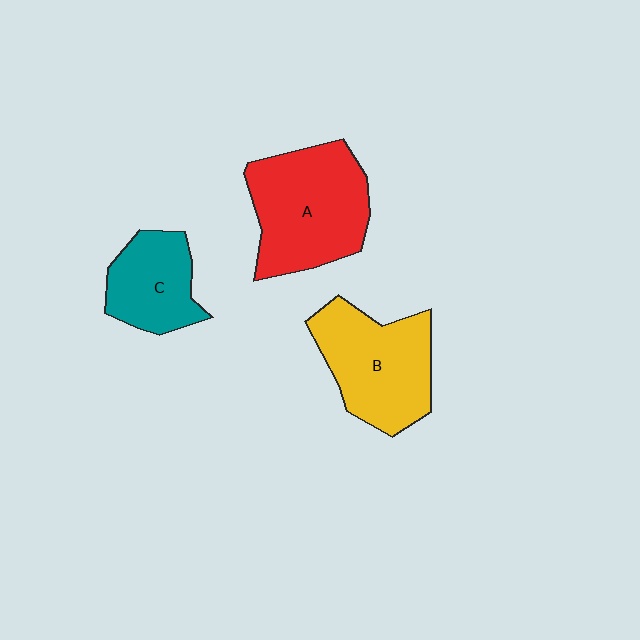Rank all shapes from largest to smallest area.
From largest to smallest: A (red), B (yellow), C (teal).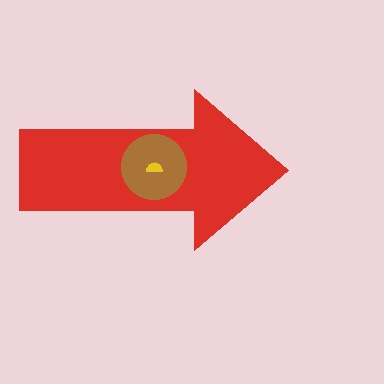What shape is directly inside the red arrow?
The brown circle.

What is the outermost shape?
The red arrow.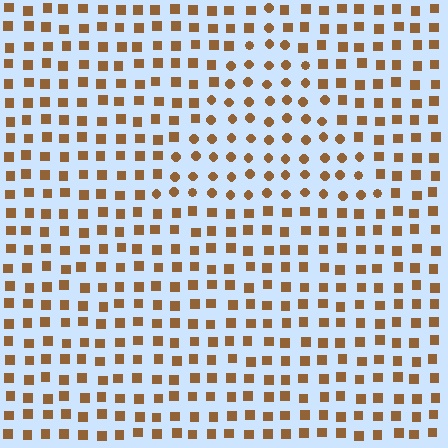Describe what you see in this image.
The image is filled with small brown elements arranged in a uniform grid. A triangle-shaped region contains circles, while the surrounding area contains squares. The boundary is defined purely by the change in element shape.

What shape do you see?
I see a triangle.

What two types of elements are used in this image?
The image uses circles inside the triangle region and squares outside it.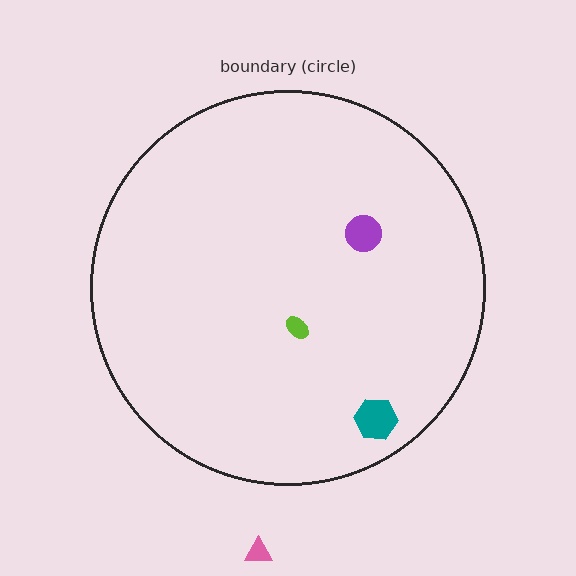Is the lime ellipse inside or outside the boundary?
Inside.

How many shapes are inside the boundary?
3 inside, 1 outside.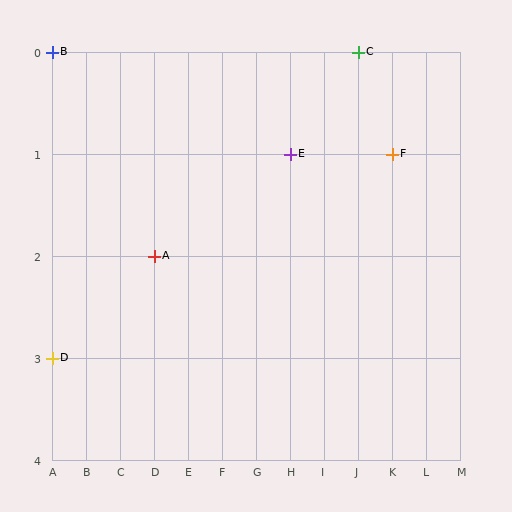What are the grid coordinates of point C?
Point C is at grid coordinates (J, 0).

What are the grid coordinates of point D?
Point D is at grid coordinates (A, 3).